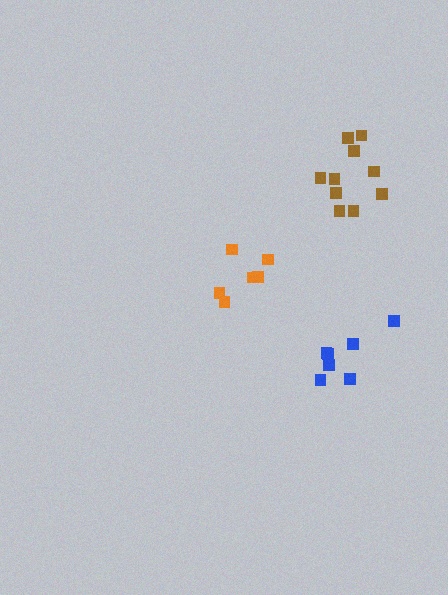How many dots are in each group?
Group 1: 6 dots, Group 2: 10 dots, Group 3: 7 dots (23 total).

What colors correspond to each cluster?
The clusters are colored: orange, brown, blue.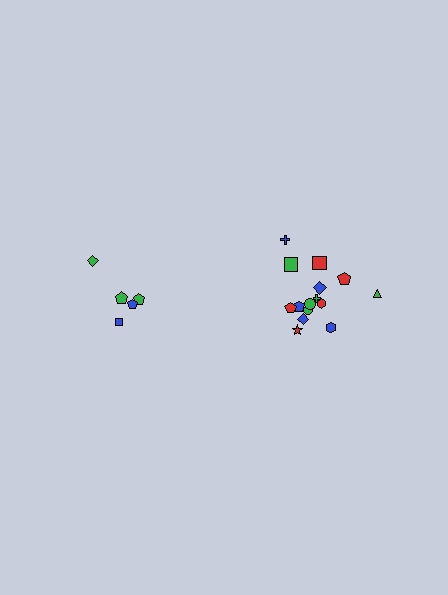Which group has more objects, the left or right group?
The right group.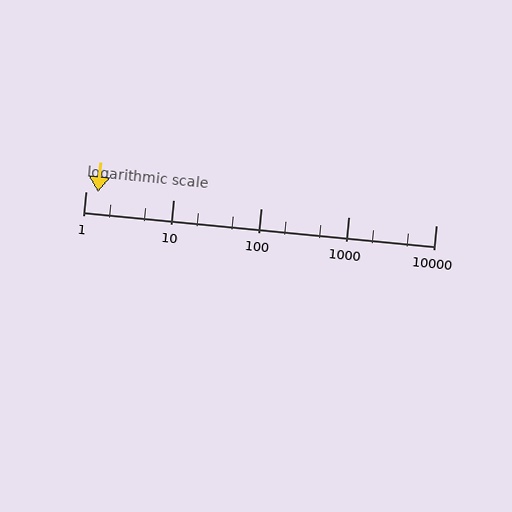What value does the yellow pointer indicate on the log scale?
The pointer indicates approximately 1.4.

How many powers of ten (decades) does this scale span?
The scale spans 4 decades, from 1 to 10000.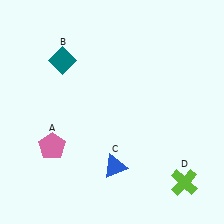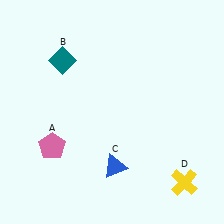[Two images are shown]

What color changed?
The cross (D) changed from lime in Image 1 to yellow in Image 2.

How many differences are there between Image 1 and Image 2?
There is 1 difference between the two images.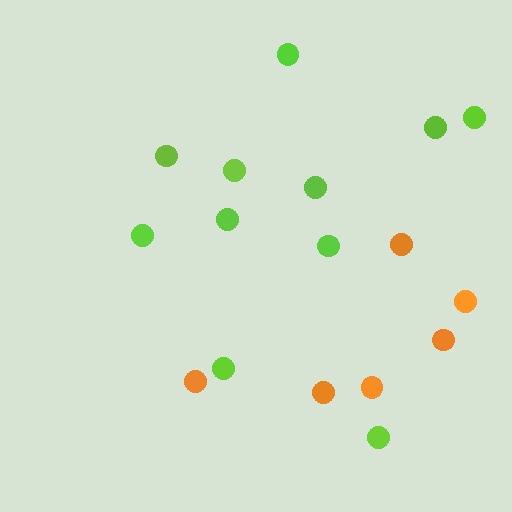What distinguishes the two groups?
There are 2 groups: one group of orange circles (6) and one group of lime circles (11).